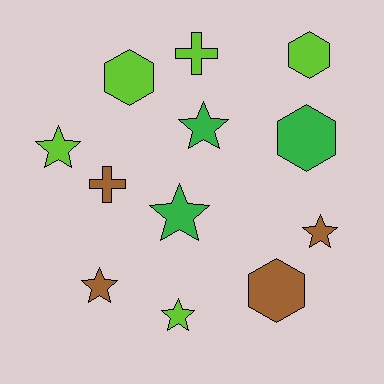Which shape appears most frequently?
Star, with 6 objects.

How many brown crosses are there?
There is 1 brown cross.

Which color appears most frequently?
Lime, with 5 objects.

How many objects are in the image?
There are 12 objects.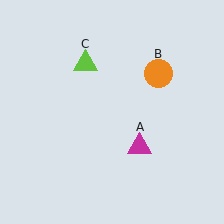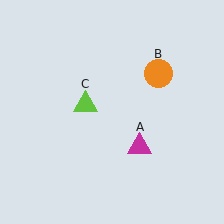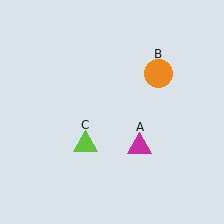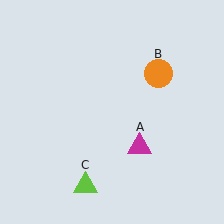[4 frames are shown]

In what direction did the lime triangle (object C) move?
The lime triangle (object C) moved down.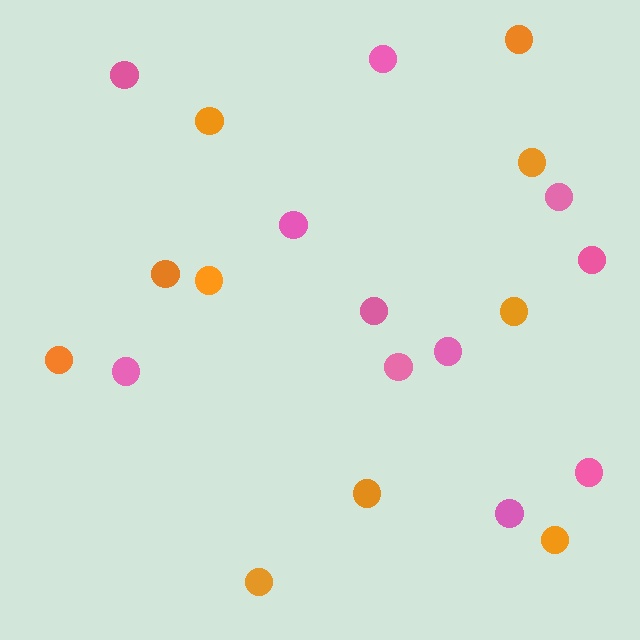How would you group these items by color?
There are 2 groups: one group of orange circles (10) and one group of pink circles (11).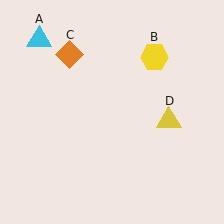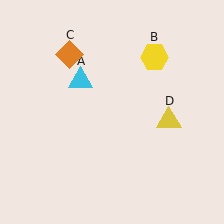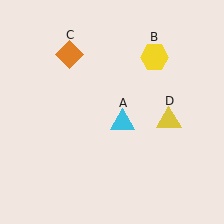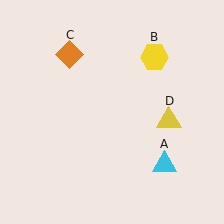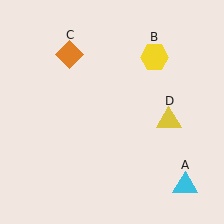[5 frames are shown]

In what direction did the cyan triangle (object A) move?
The cyan triangle (object A) moved down and to the right.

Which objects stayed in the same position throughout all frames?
Yellow hexagon (object B) and orange diamond (object C) and yellow triangle (object D) remained stationary.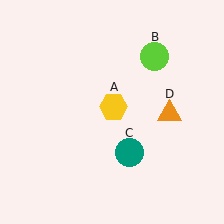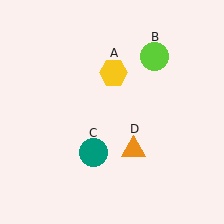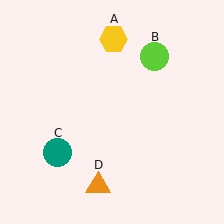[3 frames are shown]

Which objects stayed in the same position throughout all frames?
Lime circle (object B) remained stationary.